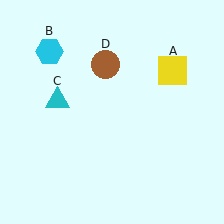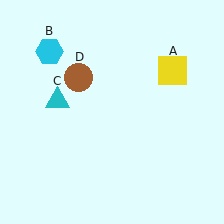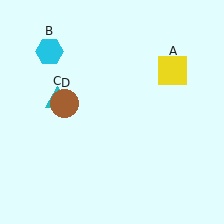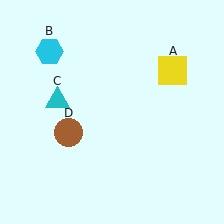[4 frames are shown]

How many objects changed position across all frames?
1 object changed position: brown circle (object D).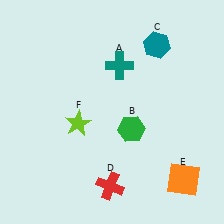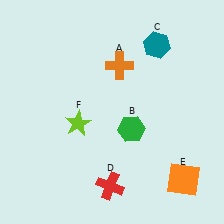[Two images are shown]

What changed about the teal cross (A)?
In Image 1, A is teal. In Image 2, it changed to orange.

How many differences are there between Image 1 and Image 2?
There is 1 difference between the two images.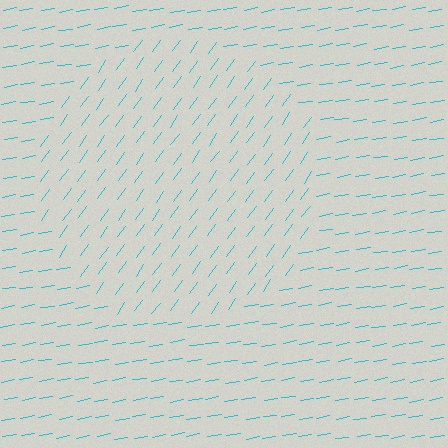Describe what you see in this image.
The image is filled with small cyan line segments. A circle region in the image has lines oriented differently from the surrounding lines, creating a visible texture boundary.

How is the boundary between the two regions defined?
The boundary is defined purely by a change in line orientation (approximately 45 degrees difference). All lines are the same color and thickness.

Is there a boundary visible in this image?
Yes, there is a texture boundary formed by a change in line orientation.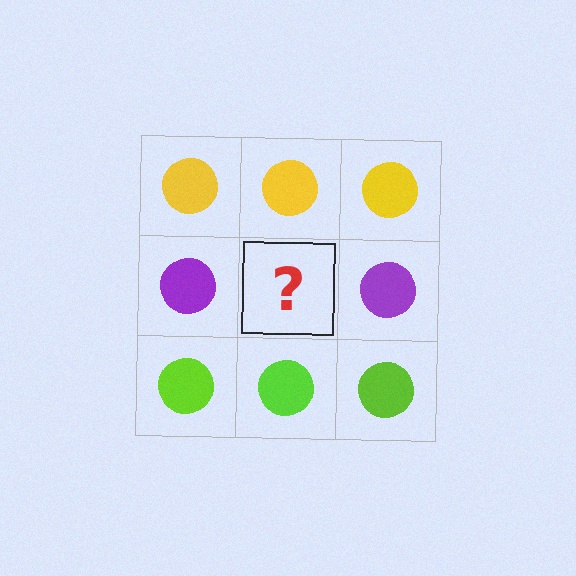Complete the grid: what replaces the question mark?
The question mark should be replaced with a purple circle.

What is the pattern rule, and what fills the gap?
The rule is that each row has a consistent color. The gap should be filled with a purple circle.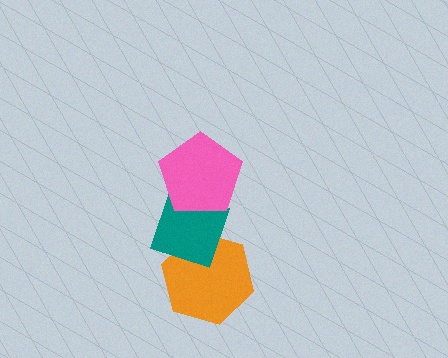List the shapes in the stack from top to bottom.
From top to bottom: the pink pentagon, the teal diamond, the orange hexagon.